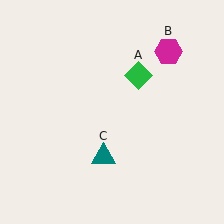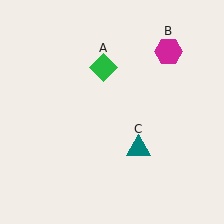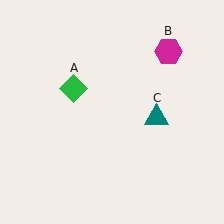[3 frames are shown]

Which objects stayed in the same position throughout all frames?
Magenta hexagon (object B) remained stationary.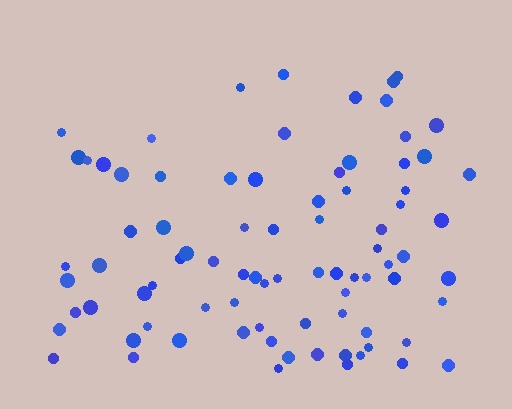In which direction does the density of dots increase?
From top to bottom, with the bottom side densest.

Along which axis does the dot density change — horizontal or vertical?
Vertical.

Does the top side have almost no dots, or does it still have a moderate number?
Still a moderate number, just noticeably fewer than the bottom.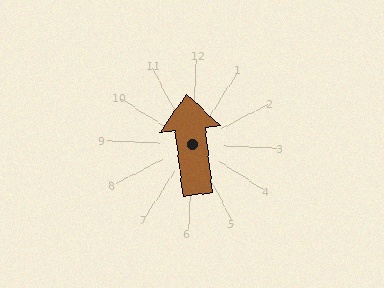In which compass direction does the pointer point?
North.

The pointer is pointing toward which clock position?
Roughly 12 o'clock.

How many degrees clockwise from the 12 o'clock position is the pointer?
Approximately 351 degrees.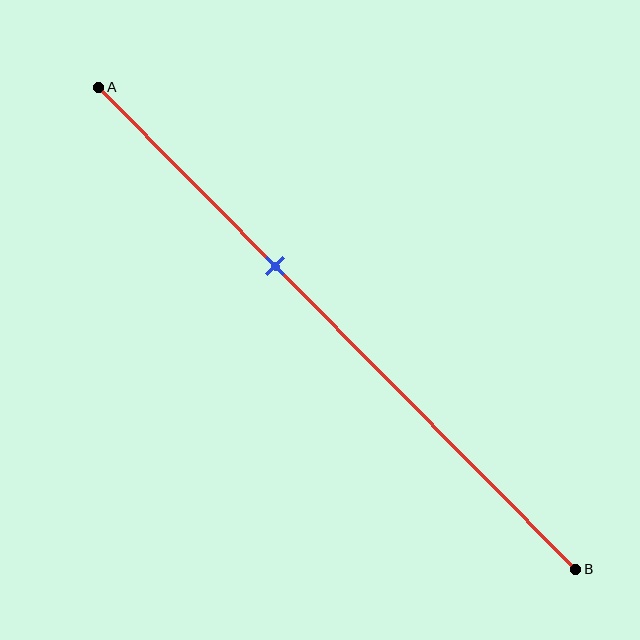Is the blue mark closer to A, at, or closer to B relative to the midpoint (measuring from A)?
The blue mark is closer to point A than the midpoint of segment AB.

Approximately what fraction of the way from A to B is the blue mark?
The blue mark is approximately 35% of the way from A to B.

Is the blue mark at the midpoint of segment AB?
No, the mark is at about 35% from A, not at the 50% midpoint.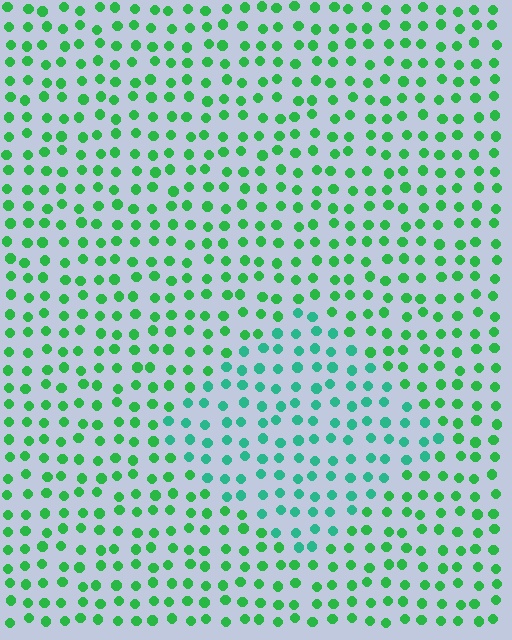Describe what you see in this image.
The image is filled with small green elements in a uniform arrangement. A diamond-shaped region is visible where the elements are tinted to a slightly different hue, forming a subtle color boundary.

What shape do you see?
I see a diamond.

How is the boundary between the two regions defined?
The boundary is defined purely by a slight shift in hue (about 30 degrees). Spacing, size, and orientation are identical on both sides.